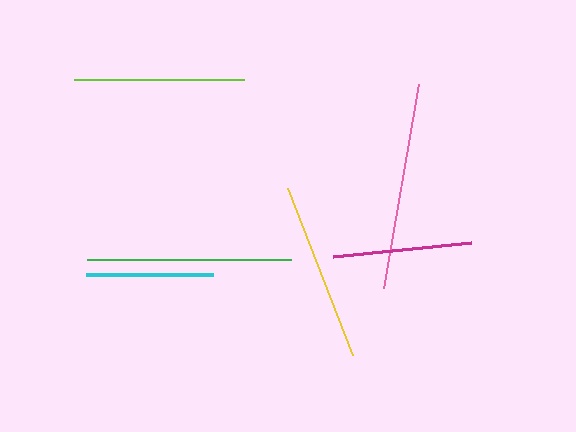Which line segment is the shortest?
The cyan line is the shortest at approximately 127 pixels.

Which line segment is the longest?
The pink line is the longest at approximately 207 pixels.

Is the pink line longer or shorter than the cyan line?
The pink line is longer than the cyan line.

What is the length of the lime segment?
The lime segment is approximately 169 pixels long.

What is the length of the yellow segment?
The yellow segment is approximately 179 pixels long.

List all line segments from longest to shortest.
From longest to shortest: pink, green, yellow, lime, magenta, cyan.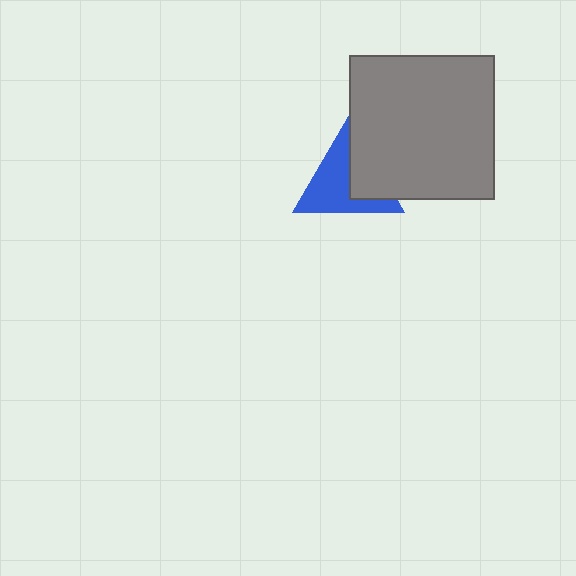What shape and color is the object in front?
The object in front is a gray square.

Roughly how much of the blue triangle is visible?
About half of it is visible (roughly 65%).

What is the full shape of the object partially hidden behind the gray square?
The partially hidden object is a blue triangle.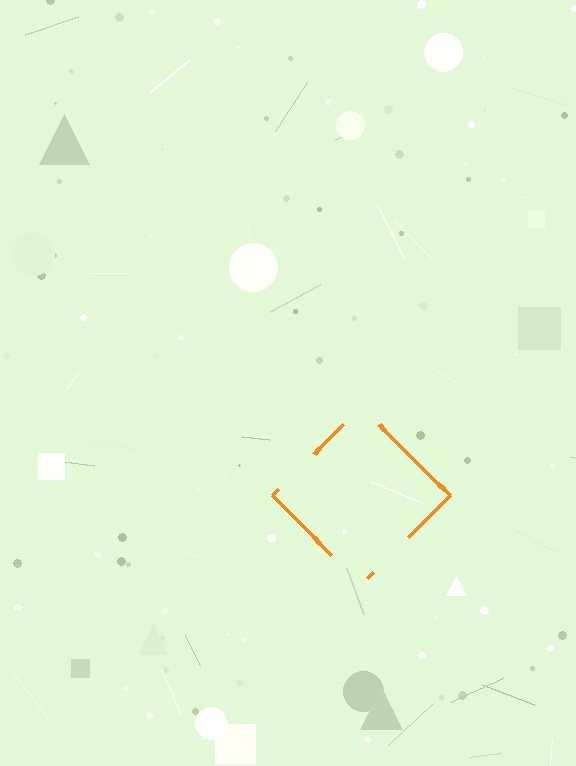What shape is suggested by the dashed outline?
The dashed outline suggests a diamond.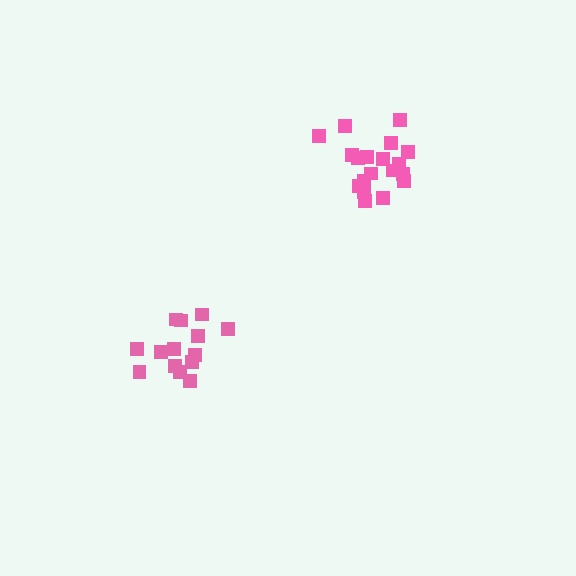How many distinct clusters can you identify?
There are 2 distinct clusters.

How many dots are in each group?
Group 1: 14 dots, Group 2: 19 dots (33 total).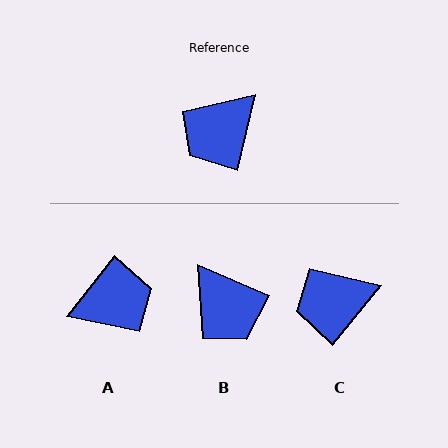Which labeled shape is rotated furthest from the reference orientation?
A, about 156 degrees away.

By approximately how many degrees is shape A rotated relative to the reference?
Approximately 156 degrees counter-clockwise.